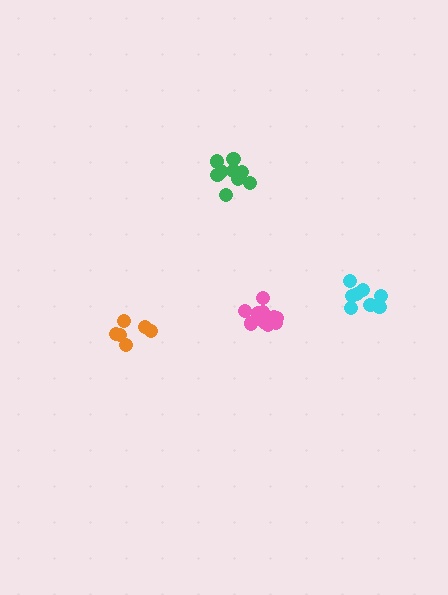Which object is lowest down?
The orange cluster is bottommost.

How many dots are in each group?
Group 1: 9 dots, Group 2: 6 dots, Group 3: 11 dots, Group 4: 8 dots (34 total).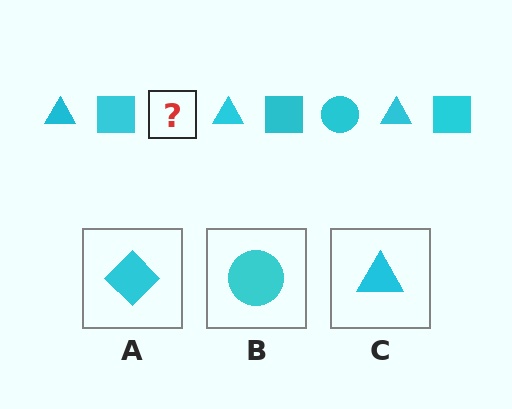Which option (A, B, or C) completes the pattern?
B.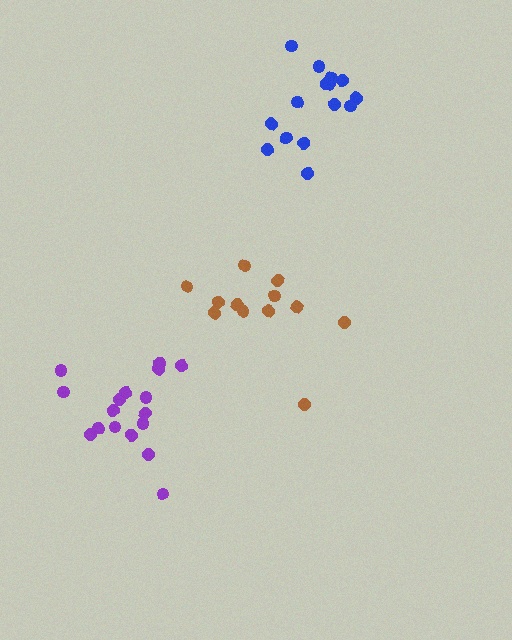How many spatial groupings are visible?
There are 3 spatial groupings.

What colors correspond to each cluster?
The clusters are colored: purple, blue, brown.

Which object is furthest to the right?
The blue cluster is rightmost.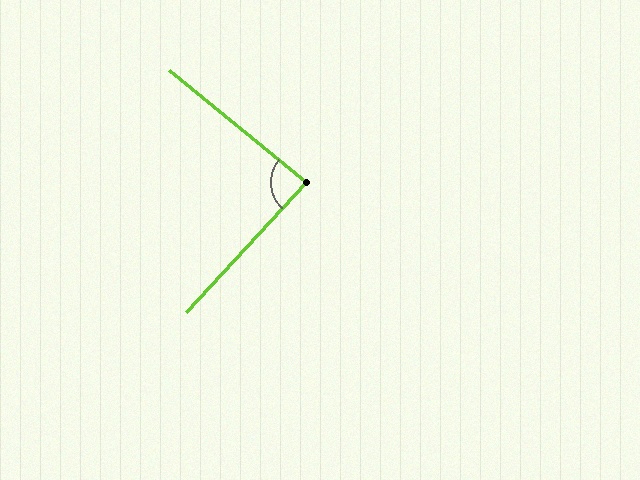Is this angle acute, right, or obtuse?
It is approximately a right angle.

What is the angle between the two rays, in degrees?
Approximately 87 degrees.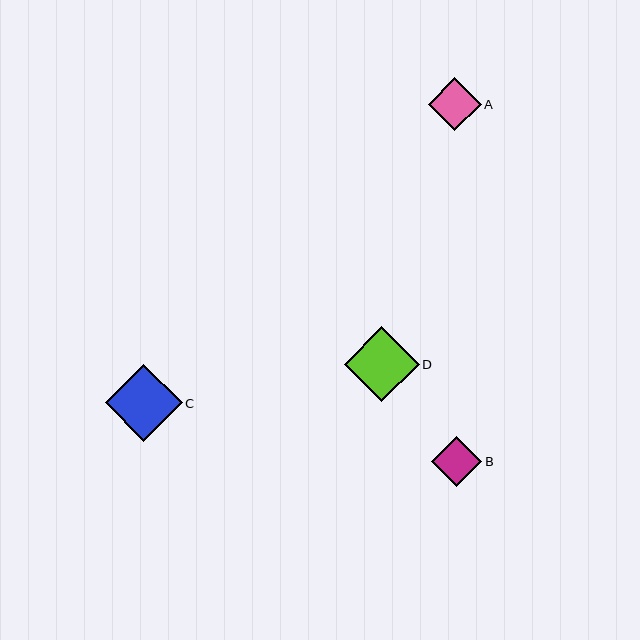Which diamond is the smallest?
Diamond B is the smallest with a size of approximately 50 pixels.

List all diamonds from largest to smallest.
From largest to smallest: C, D, A, B.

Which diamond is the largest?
Diamond C is the largest with a size of approximately 77 pixels.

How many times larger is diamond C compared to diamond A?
Diamond C is approximately 1.5 times the size of diamond A.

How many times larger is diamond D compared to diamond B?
Diamond D is approximately 1.5 times the size of diamond B.